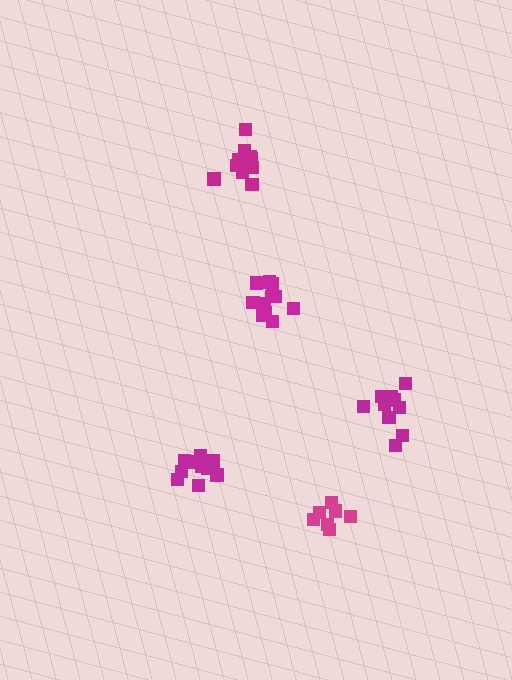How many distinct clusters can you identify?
There are 5 distinct clusters.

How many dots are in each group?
Group 1: 10 dots, Group 2: 10 dots, Group 3: 7 dots, Group 4: 12 dots, Group 5: 10 dots (49 total).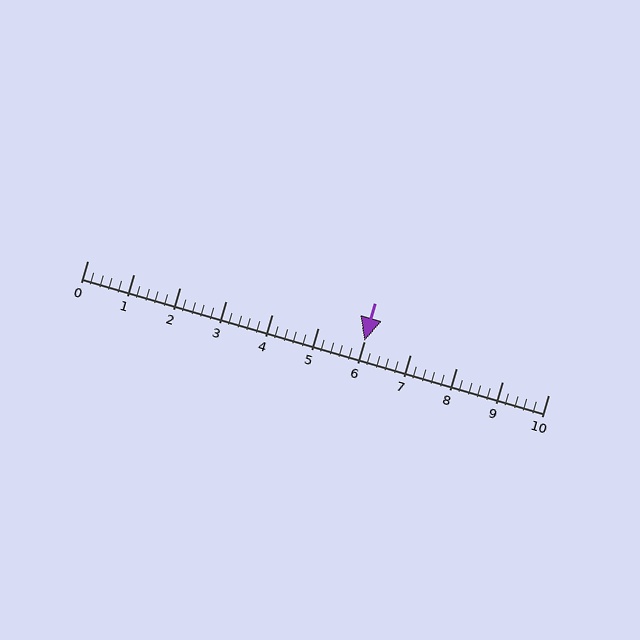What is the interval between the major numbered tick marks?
The major tick marks are spaced 1 units apart.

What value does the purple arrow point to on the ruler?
The purple arrow points to approximately 6.0.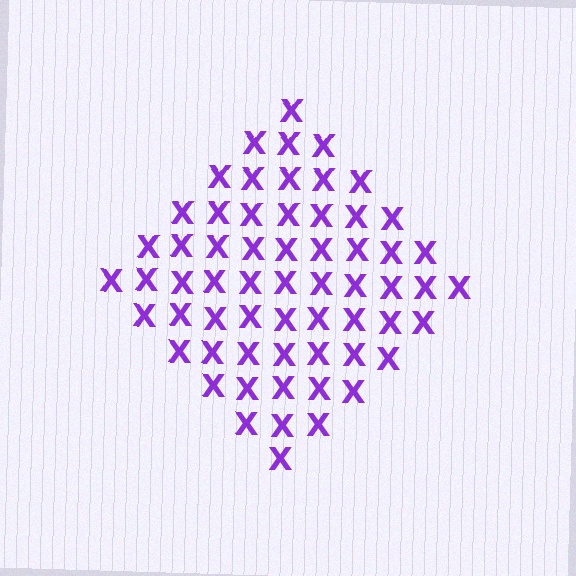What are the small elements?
The small elements are letter X's.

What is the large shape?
The large shape is a diamond.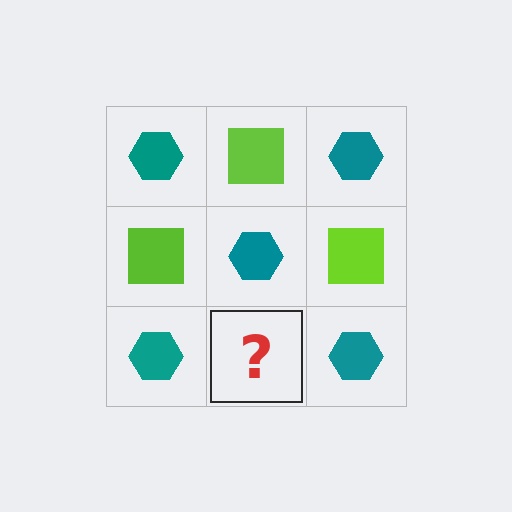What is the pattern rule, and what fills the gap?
The rule is that it alternates teal hexagon and lime square in a checkerboard pattern. The gap should be filled with a lime square.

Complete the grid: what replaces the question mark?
The question mark should be replaced with a lime square.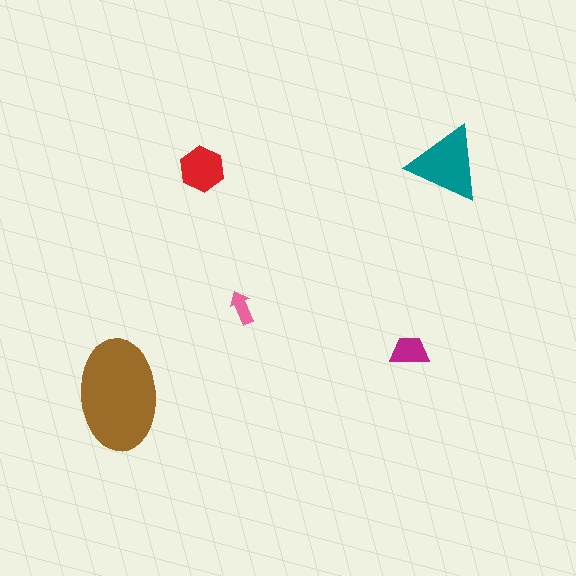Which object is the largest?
The brown ellipse.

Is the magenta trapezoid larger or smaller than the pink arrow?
Larger.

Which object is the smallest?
The pink arrow.